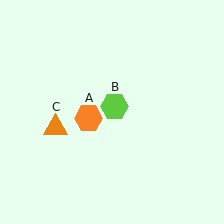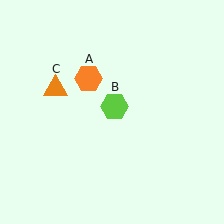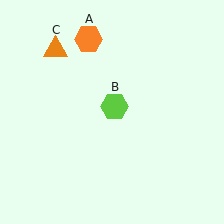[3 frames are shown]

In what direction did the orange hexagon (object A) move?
The orange hexagon (object A) moved up.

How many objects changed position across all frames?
2 objects changed position: orange hexagon (object A), orange triangle (object C).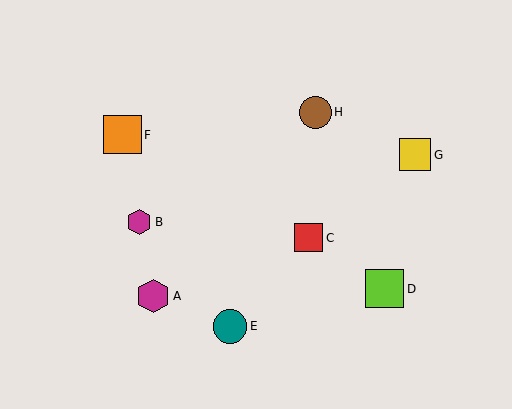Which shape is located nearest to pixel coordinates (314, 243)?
The red square (labeled C) at (309, 238) is nearest to that location.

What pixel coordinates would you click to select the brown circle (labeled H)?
Click at (315, 112) to select the brown circle H.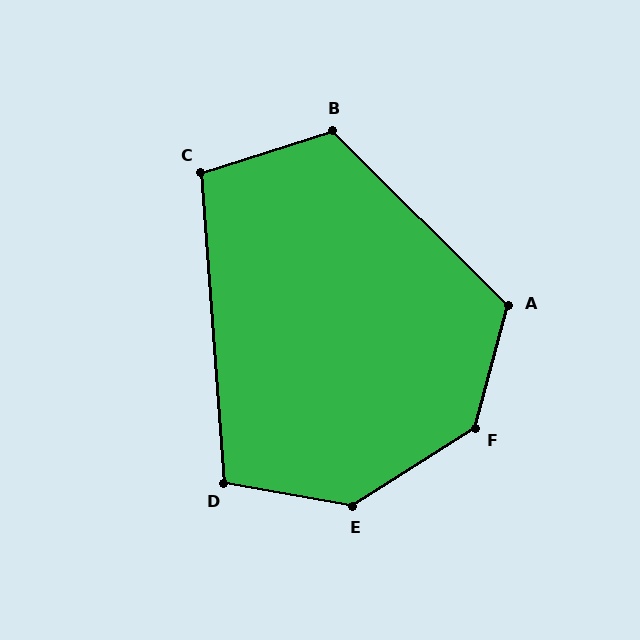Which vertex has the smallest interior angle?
C, at approximately 103 degrees.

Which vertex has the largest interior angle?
F, at approximately 138 degrees.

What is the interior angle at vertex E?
Approximately 137 degrees (obtuse).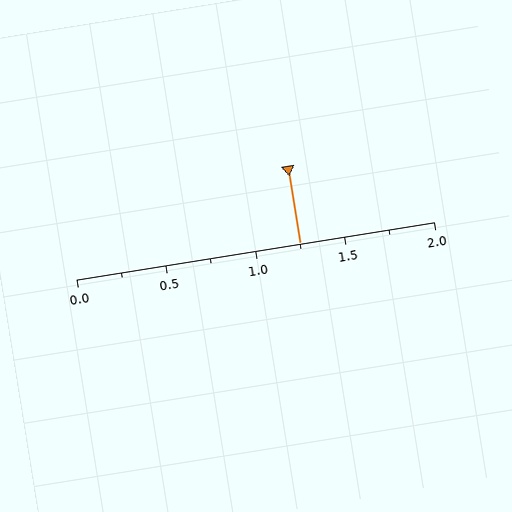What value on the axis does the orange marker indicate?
The marker indicates approximately 1.25.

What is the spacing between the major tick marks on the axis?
The major ticks are spaced 0.5 apart.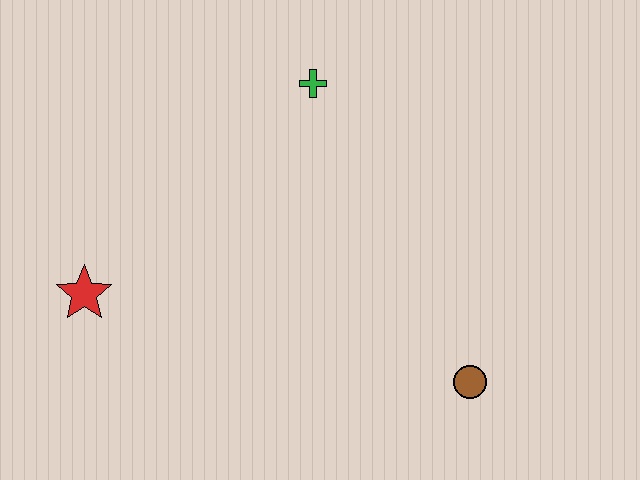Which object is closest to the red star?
The green cross is closest to the red star.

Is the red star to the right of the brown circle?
No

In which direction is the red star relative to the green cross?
The red star is to the left of the green cross.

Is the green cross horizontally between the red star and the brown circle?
Yes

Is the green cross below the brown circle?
No